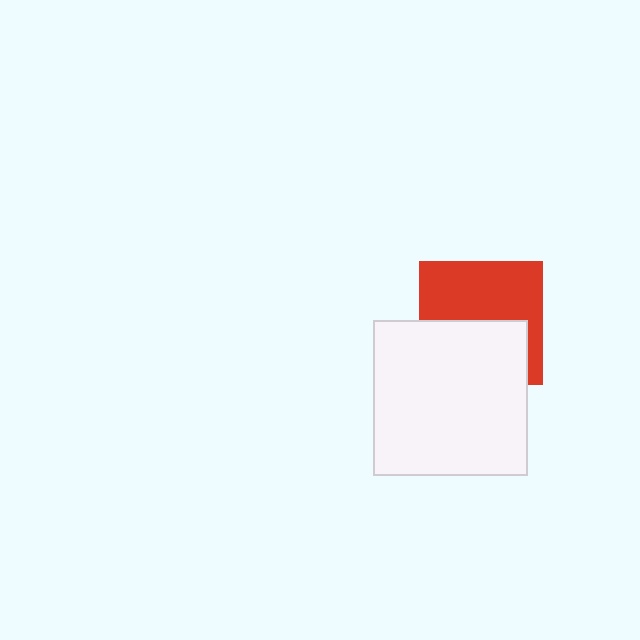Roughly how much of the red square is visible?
About half of it is visible (roughly 54%).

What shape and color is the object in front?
The object in front is a white square.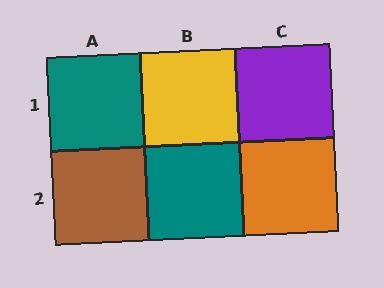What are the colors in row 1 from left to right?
Teal, yellow, purple.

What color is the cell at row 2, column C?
Orange.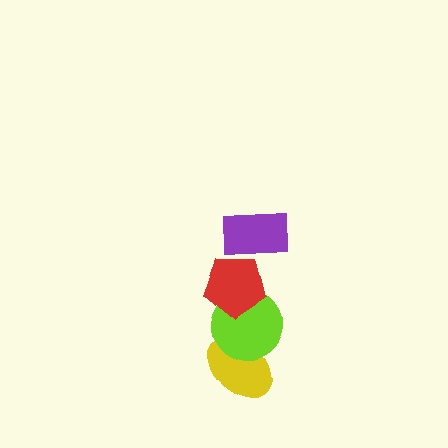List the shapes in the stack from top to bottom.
From top to bottom: the purple rectangle, the red pentagon, the lime circle, the yellow ellipse.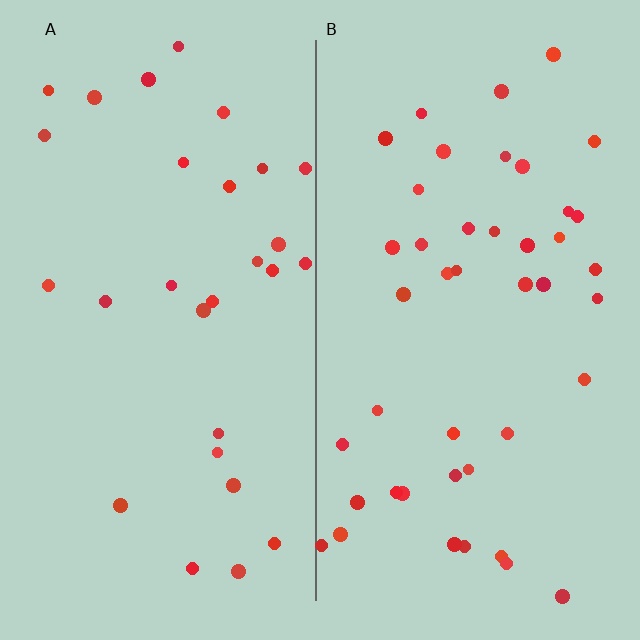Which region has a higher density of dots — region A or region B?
B (the right).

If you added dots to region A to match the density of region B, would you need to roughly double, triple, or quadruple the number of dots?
Approximately double.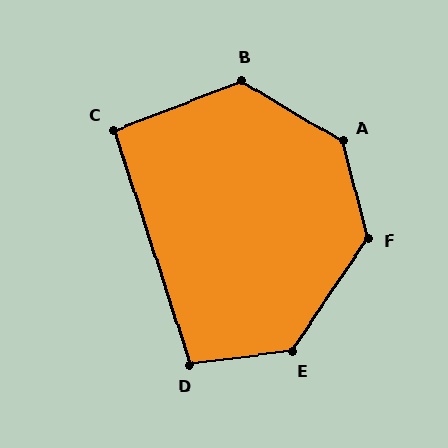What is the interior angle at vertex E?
Approximately 131 degrees (obtuse).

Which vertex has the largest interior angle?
A, at approximately 136 degrees.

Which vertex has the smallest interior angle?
C, at approximately 93 degrees.